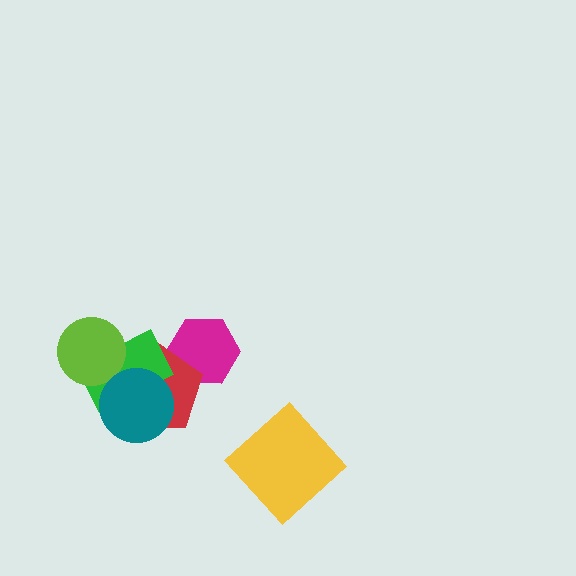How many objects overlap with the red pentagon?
3 objects overlap with the red pentagon.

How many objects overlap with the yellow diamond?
0 objects overlap with the yellow diamond.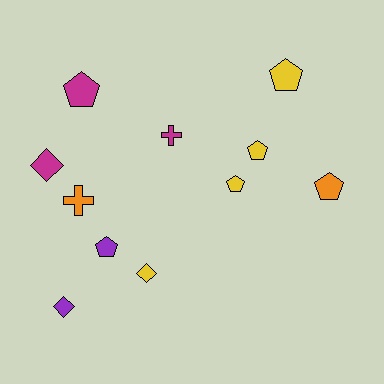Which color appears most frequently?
Yellow, with 4 objects.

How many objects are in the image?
There are 11 objects.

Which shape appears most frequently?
Pentagon, with 6 objects.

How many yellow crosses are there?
There are no yellow crosses.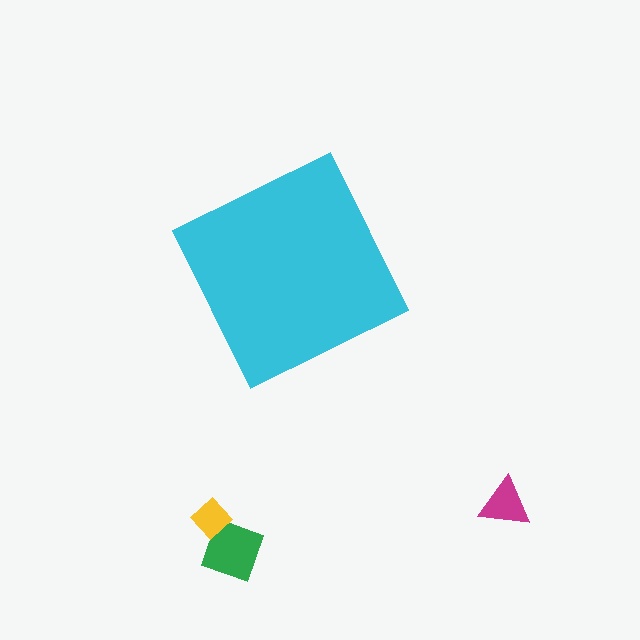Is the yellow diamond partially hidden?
No, the yellow diamond is fully visible.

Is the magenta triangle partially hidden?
No, the magenta triangle is fully visible.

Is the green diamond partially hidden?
No, the green diamond is fully visible.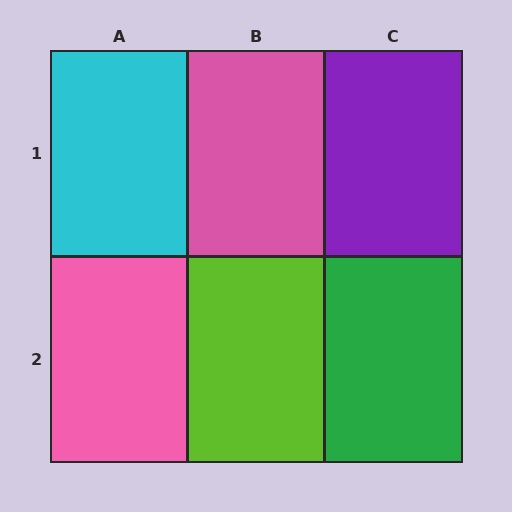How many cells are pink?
2 cells are pink.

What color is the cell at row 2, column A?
Pink.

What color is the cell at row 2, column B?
Lime.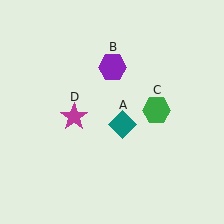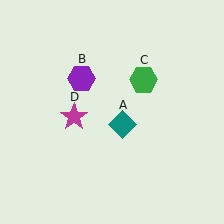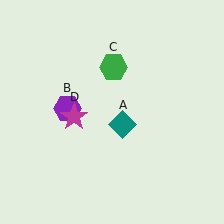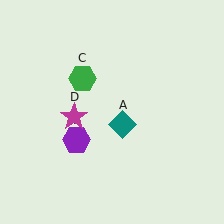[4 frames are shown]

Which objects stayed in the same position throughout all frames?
Teal diamond (object A) and magenta star (object D) remained stationary.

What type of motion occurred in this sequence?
The purple hexagon (object B), green hexagon (object C) rotated counterclockwise around the center of the scene.